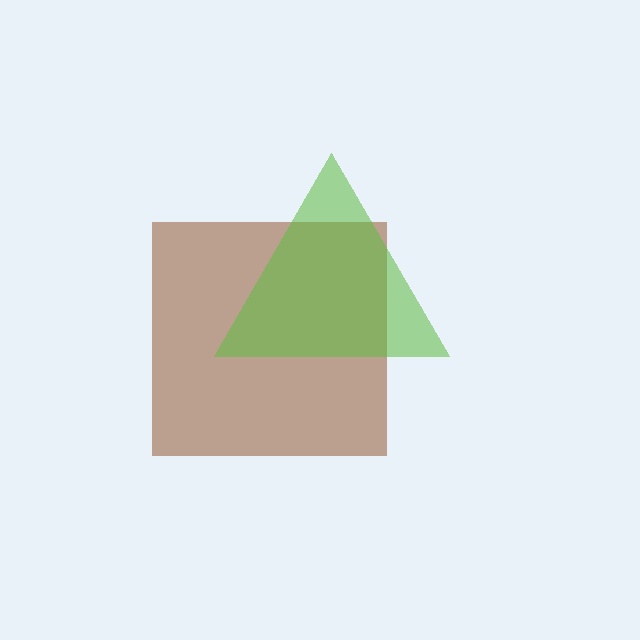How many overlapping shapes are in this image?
There are 2 overlapping shapes in the image.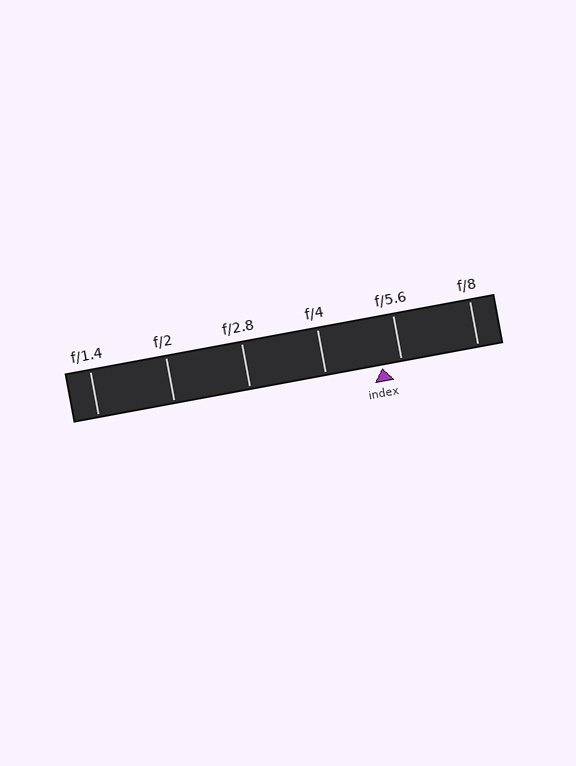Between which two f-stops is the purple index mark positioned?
The index mark is between f/4 and f/5.6.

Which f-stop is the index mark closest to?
The index mark is closest to f/5.6.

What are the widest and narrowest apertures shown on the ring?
The widest aperture shown is f/1.4 and the narrowest is f/8.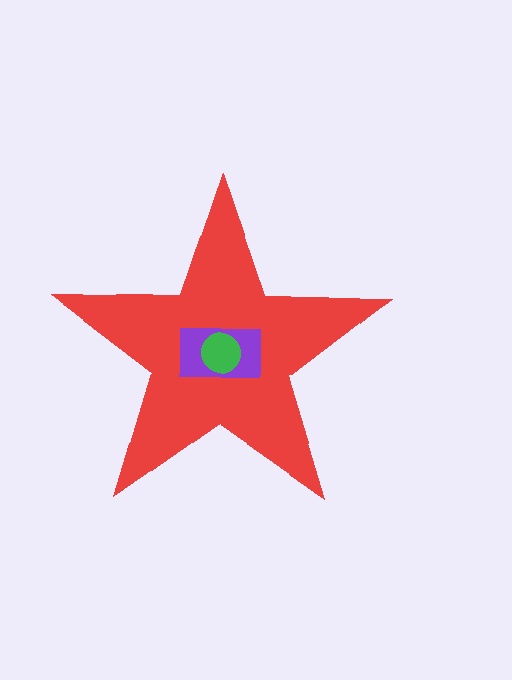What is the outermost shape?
The red star.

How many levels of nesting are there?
3.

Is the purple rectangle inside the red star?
Yes.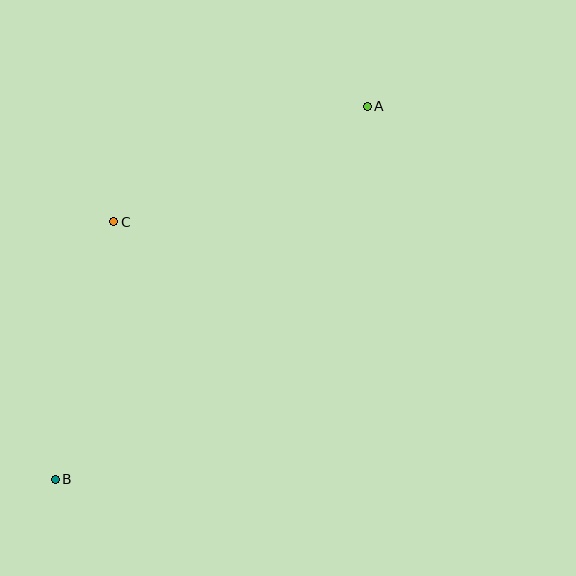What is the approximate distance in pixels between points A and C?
The distance between A and C is approximately 278 pixels.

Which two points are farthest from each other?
Points A and B are farthest from each other.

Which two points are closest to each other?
Points B and C are closest to each other.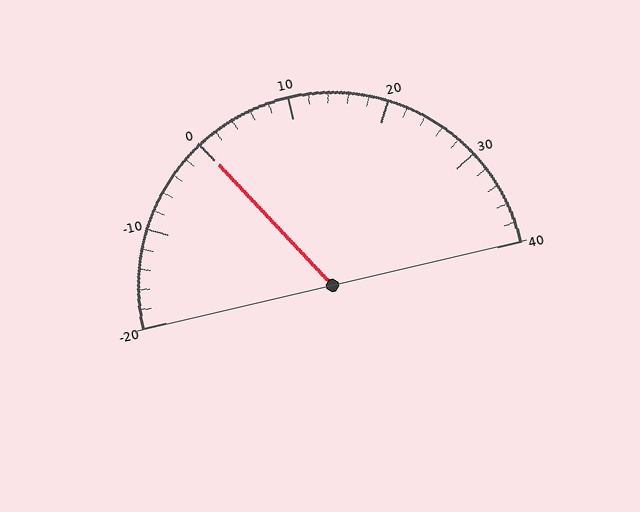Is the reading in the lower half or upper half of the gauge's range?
The reading is in the lower half of the range (-20 to 40).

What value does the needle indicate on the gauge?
The needle indicates approximately 0.